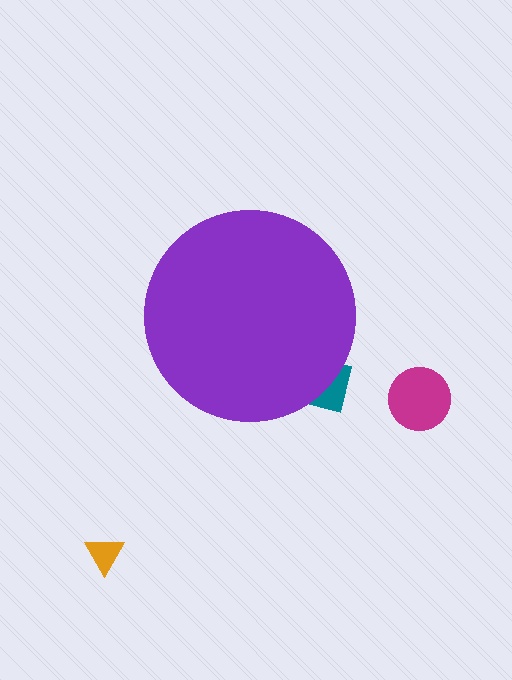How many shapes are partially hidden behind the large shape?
1 shape is partially hidden.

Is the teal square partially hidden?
Yes, the teal square is partially hidden behind the purple circle.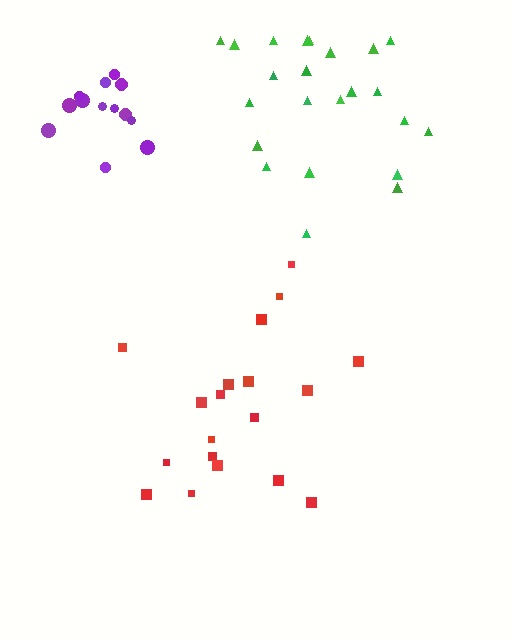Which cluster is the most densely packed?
Purple.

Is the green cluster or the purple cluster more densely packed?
Purple.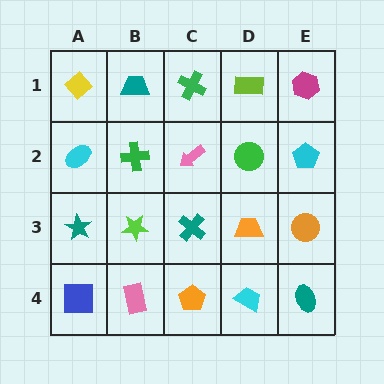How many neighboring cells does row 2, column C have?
4.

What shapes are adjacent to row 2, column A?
A yellow diamond (row 1, column A), a teal star (row 3, column A), a green cross (row 2, column B).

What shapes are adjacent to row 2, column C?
A green cross (row 1, column C), a teal cross (row 3, column C), a green cross (row 2, column B), a green circle (row 2, column D).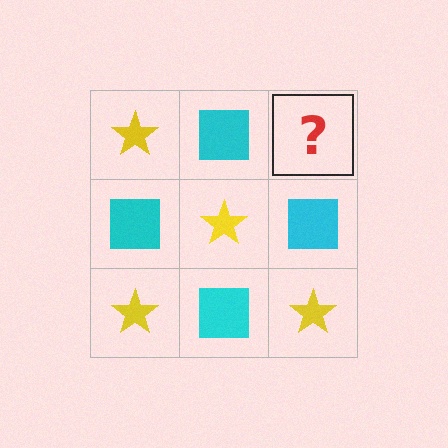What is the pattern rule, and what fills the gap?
The rule is that it alternates yellow star and cyan square in a checkerboard pattern. The gap should be filled with a yellow star.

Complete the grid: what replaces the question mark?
The question mark should be replaced with a yellow star.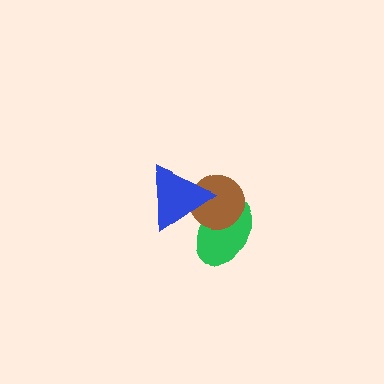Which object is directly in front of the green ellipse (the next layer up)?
The brown circle is directly in front of the green ellipse.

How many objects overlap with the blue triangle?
2 objects overlap with the blue triangle.